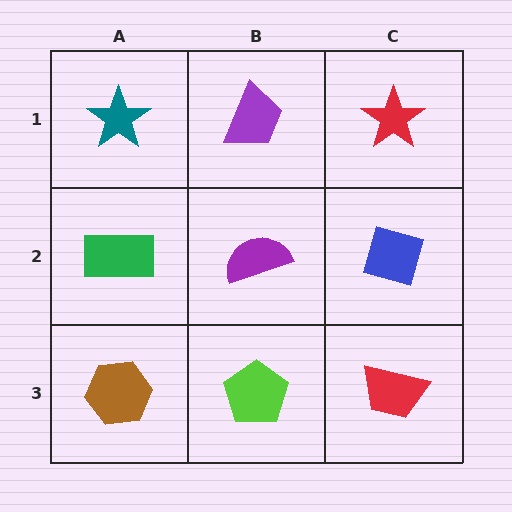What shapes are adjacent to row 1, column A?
A green rectangle (row 2, column A), a purple trapezoid (row 1, column B).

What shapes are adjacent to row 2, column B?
A purple trapezoid (row 1, column B), a lime pentagon (row 3, column B), a green rectangle (row 2, column A), a blue diamond (row 2, column C).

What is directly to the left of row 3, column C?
A lime pentagon.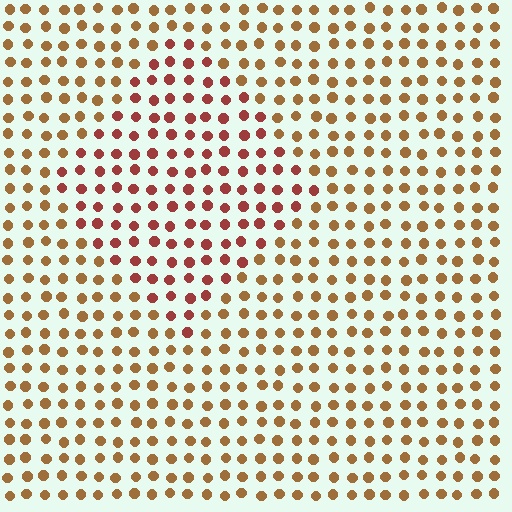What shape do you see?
I see a diamond.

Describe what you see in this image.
The image is filled with small brown elements in a uniform arrangement. A diamond-shaped region is visible where the elements are tinted to a slightly different hue, forming a subtle color boundary.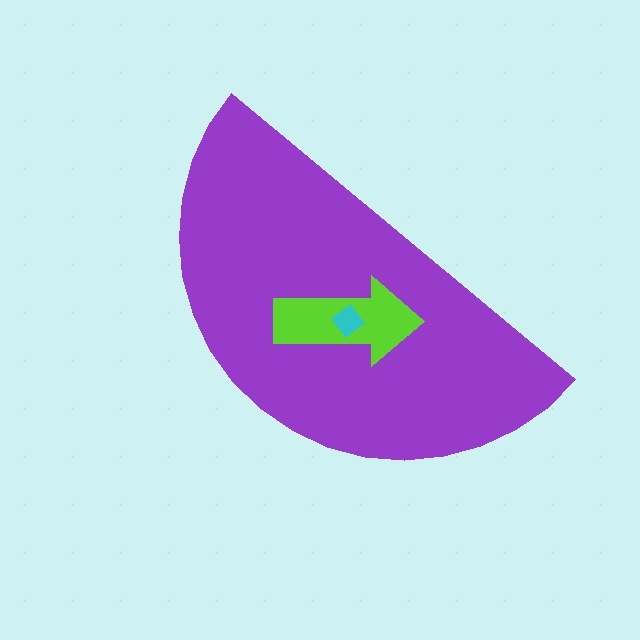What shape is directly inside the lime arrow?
The cyan diamond.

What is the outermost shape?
The purple semicircle.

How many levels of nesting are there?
3.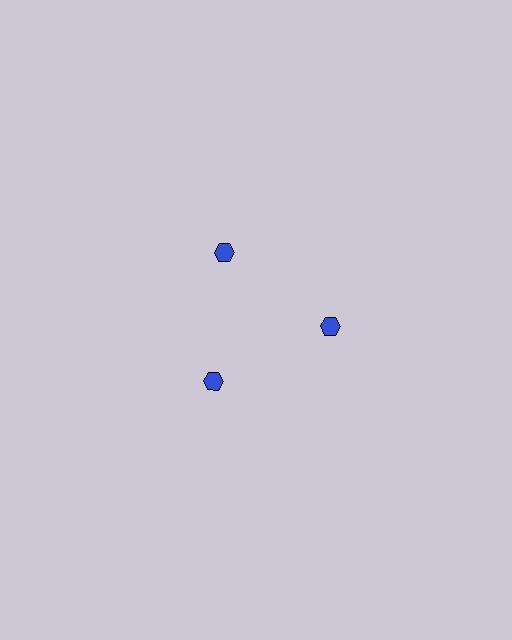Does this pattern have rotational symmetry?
Yes, this pattern has 3-fold rotational symmetry. It looks the same after rotating 120 degrees around the center.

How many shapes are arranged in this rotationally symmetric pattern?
There are 3 shapes, arranged in 3 groups of 1.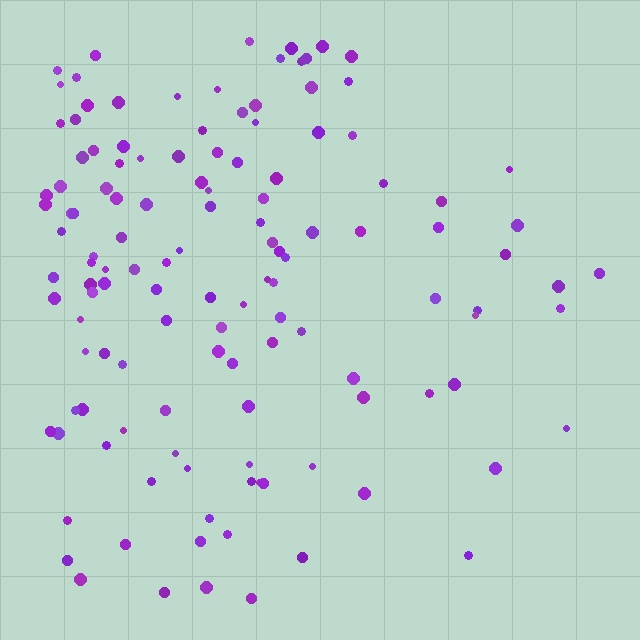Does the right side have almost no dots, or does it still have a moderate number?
Still a moderate number, just noticeably fewer than the left.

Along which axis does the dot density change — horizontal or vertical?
Horizontal.